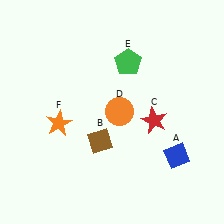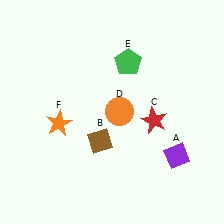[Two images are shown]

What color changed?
The diamond (A) changed from blue in Image 1 to purple in Image 2.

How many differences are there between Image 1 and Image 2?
There is 1 difference between the two images.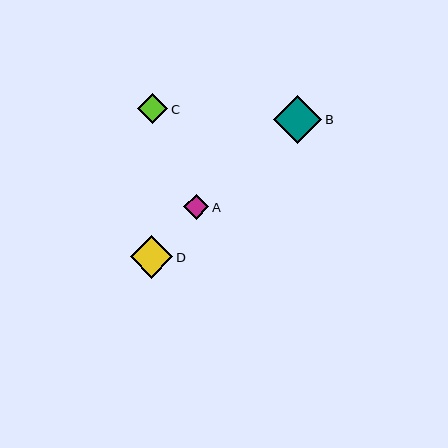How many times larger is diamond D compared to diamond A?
Diamond D is approximately 1.7 times the size of diamond A.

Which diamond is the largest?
Diamond B is the largest with a size of approximately 48 pixels.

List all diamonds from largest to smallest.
From largest to smallest: B, D, C, A.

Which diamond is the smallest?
Diamond A is the smallest with a size of approximately 25 pixels.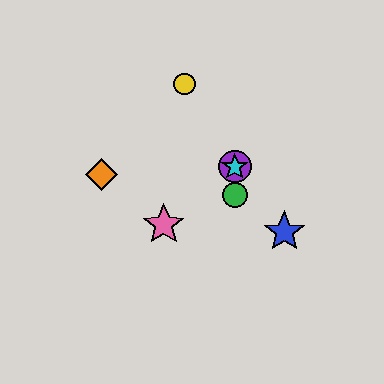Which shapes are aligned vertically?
The red star, the green circle, the purple circle, the cyan star are aligned vertically.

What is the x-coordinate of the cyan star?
The cyan star is at x≈235.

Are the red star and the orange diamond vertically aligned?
No, the red star is at x≈235 and the orange diamond is at x≈101.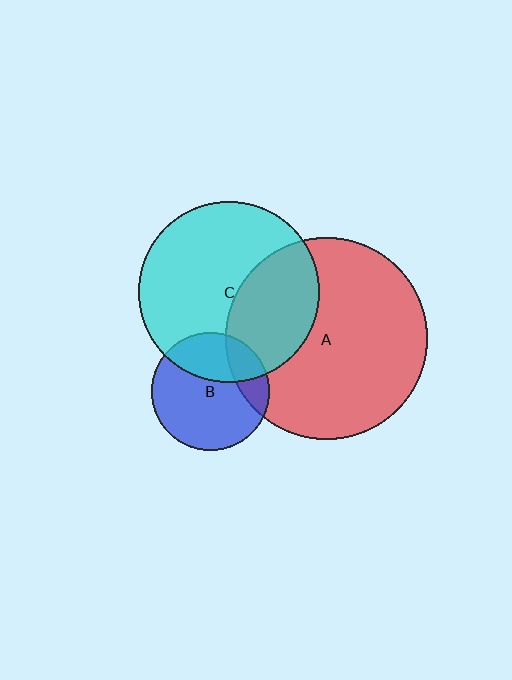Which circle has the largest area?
Circle A (red).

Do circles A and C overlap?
Yes.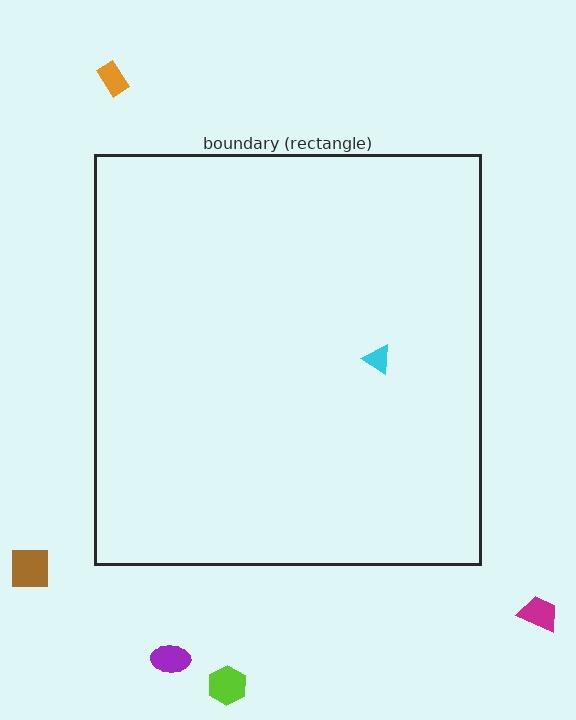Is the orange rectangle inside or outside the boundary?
Outside.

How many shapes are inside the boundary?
1 inside, 5 outside.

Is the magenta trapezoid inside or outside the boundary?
Outside.